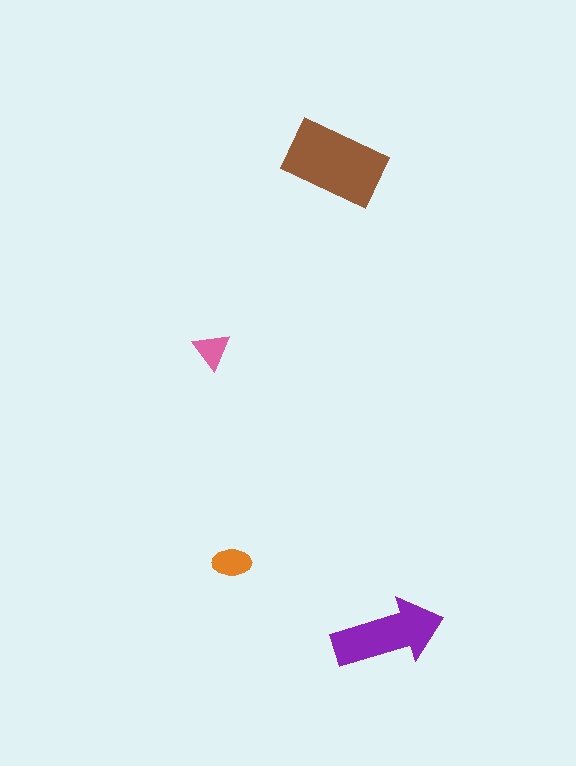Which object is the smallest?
The pink triangle.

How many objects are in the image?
There are 4 objects in the image.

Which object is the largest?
The brown rectangle.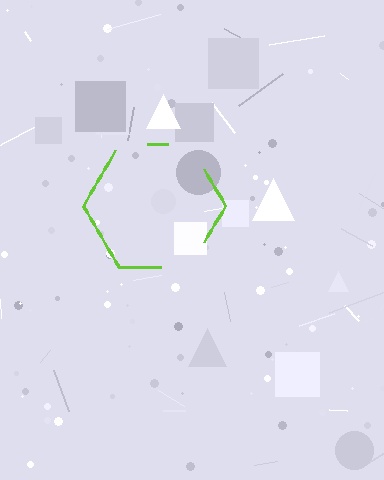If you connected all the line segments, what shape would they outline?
They would outline a hexagon.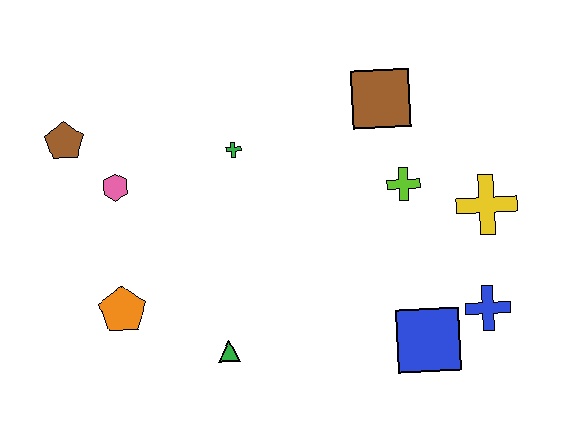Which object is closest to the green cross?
The pink hexagon is closest to the green cross.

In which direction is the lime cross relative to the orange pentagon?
The lime cross is to the right of the orange pentagon.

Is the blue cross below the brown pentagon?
Yes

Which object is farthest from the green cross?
The blue cross is farthest from the green cross.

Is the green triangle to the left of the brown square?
Yes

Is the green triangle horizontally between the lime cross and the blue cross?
No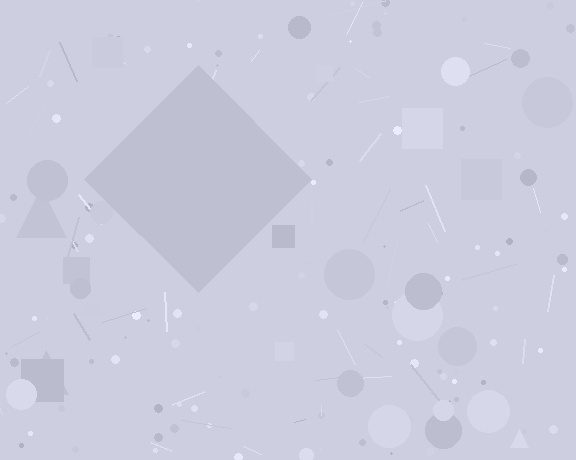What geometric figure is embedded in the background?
A diamond is embedded in the background.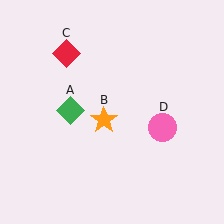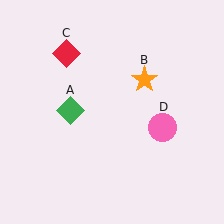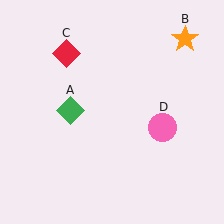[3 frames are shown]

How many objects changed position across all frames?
1 object changed position: orange star (object B).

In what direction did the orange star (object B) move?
The orange star (object B) moved up and to the right.